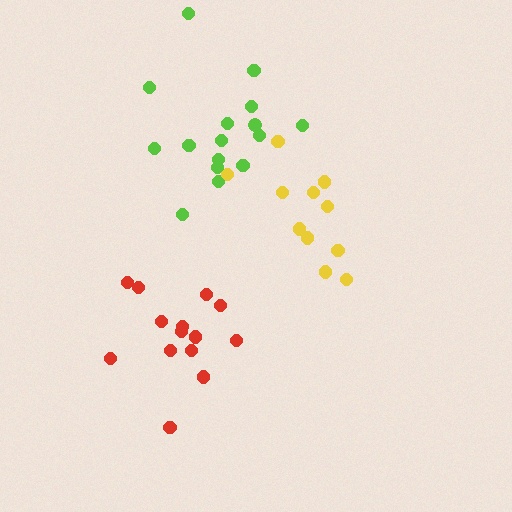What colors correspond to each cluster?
The clusters are colored: lime, yellow, red.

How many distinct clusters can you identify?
There are 3 distinct clusters.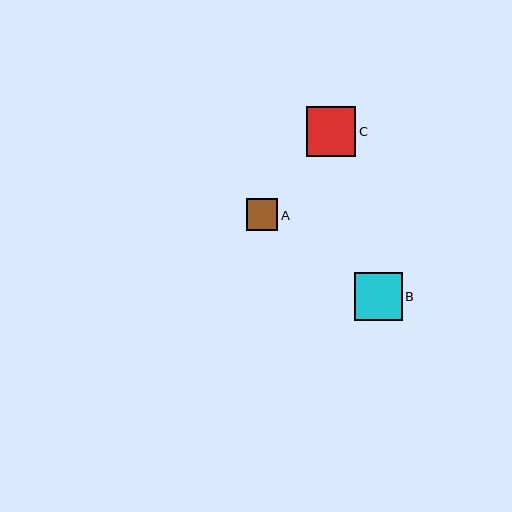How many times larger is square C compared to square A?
Square C is approximately 1.6 times the size of square A.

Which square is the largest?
Square C is the largest with a size of approximately 49 pixels.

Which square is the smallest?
Square A is the smallest with a size of approximately 31 pixels.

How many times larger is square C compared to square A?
Square C is approximately 1.6 times the size of square A.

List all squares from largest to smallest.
From largest to smallest: C, B, A.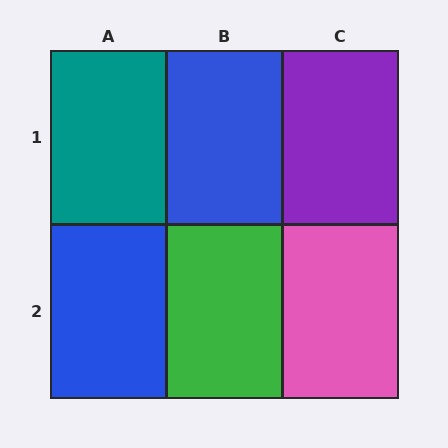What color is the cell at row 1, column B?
Blue.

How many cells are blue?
2 cells are blue.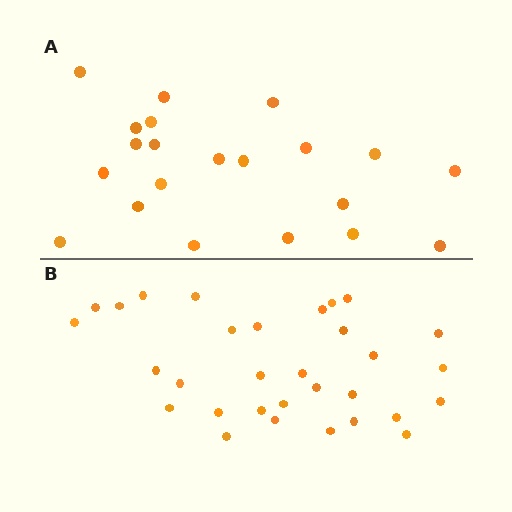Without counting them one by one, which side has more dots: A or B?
Region B (the bottom region) has more dots.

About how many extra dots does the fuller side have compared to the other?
Region B has roughly 10 or so more dots than region A.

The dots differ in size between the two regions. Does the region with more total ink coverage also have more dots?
No. Region A has more total ink coverage because its dots are larger, but region B actually contains more individual dots. Total area can be misleading — the number of items is what matters here.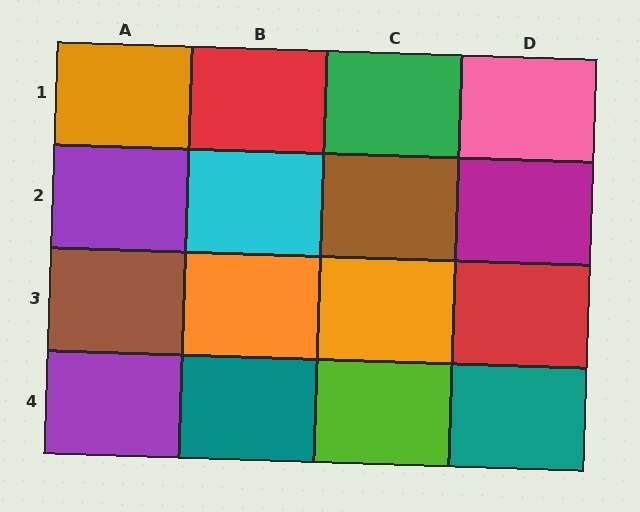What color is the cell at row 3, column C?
Orange.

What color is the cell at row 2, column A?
Purple.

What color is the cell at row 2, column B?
Cyan.